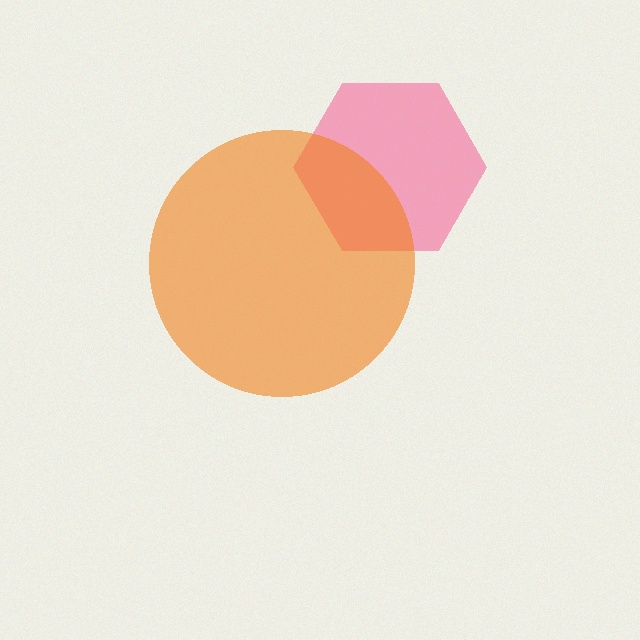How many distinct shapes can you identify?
There are 2 distinct shapes: a pink hexagon, an orange circle.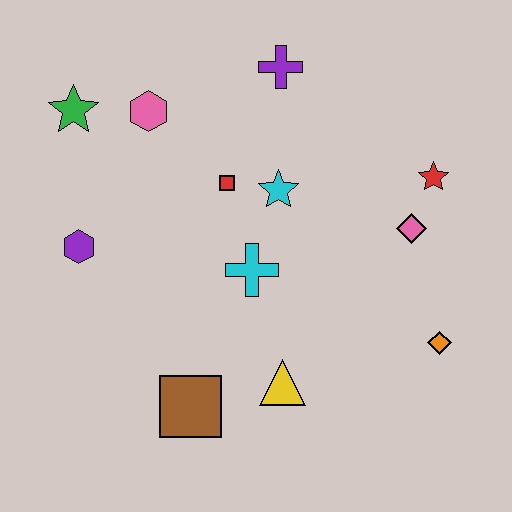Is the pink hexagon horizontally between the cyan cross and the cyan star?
No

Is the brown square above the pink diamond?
No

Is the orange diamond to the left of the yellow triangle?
No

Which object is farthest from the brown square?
The purple cross is farthest from the brown square.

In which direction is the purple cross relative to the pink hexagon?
The purple cross is to the right of the pink hexagon.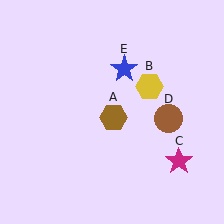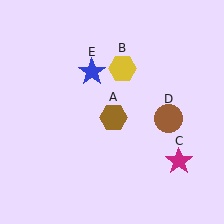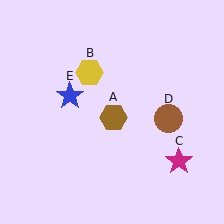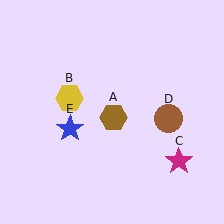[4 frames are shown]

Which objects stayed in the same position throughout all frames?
Brown hexagon (object A) and magenta star (object C) and brown circle (object D) remained stationary.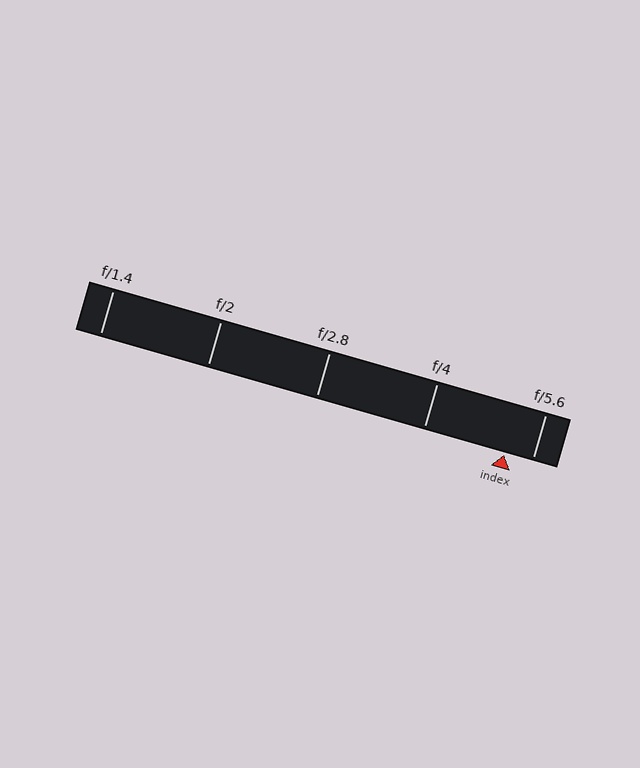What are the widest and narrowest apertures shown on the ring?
The widest aperture shown is f/1.4 and the narrowest is f/5.6.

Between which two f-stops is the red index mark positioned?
The index mark is between f/4 and f/5.6.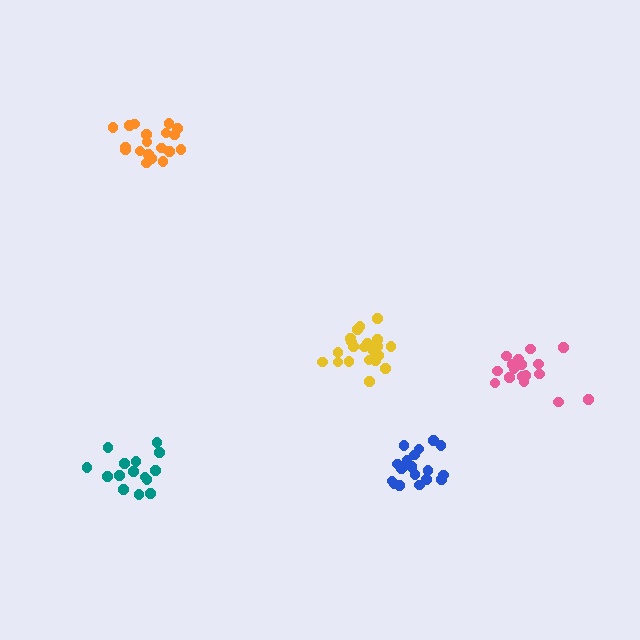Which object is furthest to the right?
The pink cluster is rightmost.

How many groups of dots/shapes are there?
There are 5 groups.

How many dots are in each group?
Group 1: 15 dots, Group 2: 18 dots, Group 3: 19 dots, Group 4: 17 dots, Group 5: 21 dots (90 total).